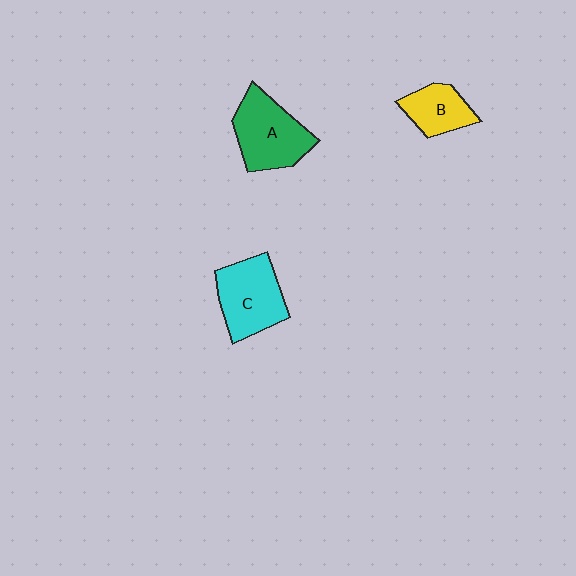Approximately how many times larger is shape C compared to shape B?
Approximately 1.6 times.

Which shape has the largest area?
Shape A (green).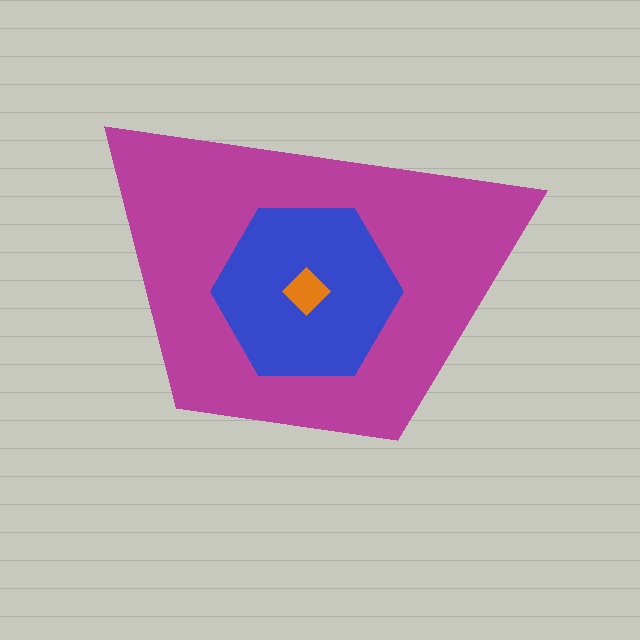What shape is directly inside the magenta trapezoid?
The blue hexagon.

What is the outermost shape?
The magenta trapezoid.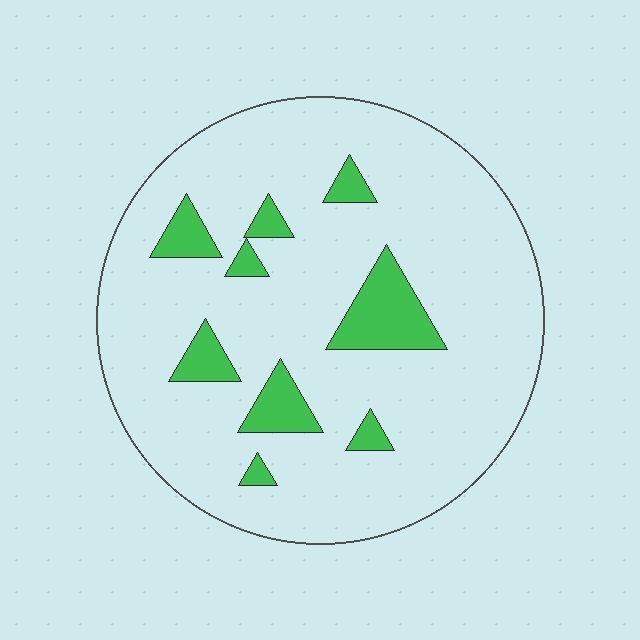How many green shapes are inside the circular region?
9.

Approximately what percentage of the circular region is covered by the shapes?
Approximately 15%.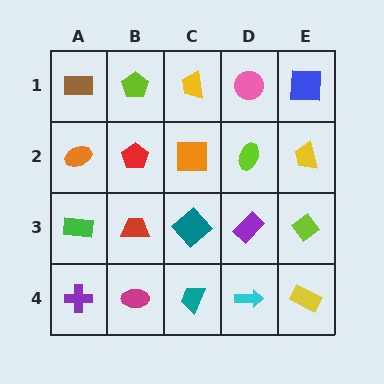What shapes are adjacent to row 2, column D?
A pink circle (row 1, column D), a purple rectangle (row 3, column D), an orange square (row 2, column C), a yellow trapezoid (row 2, column E).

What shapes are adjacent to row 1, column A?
An orange ellipse (row 2, column A), a lime pentagon (row 1, column B).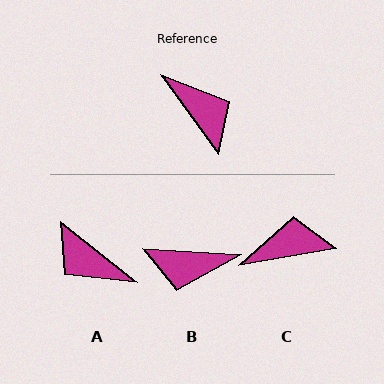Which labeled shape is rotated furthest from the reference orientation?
A, about 165 degrees away.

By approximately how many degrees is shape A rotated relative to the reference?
Approximately 165 degrees clockwise.